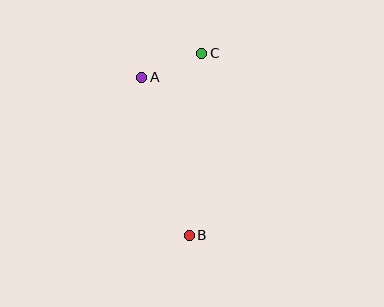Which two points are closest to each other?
Points A and C are closest to each other.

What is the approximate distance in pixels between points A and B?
The distance between A and B is approximately 165 pixels.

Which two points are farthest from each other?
Points B and C are farthest from each other.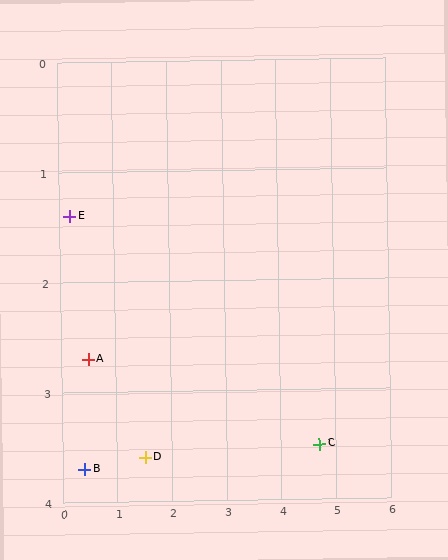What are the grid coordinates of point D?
Point D is at approximately (1.5, 3.6).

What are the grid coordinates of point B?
Point B is at approximately (0.4, 3.7).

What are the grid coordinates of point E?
Point E is at approximately (0.2, 1.4).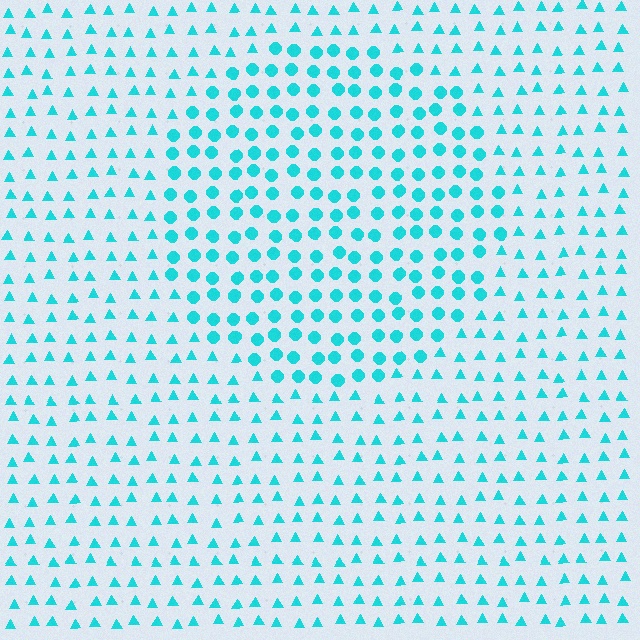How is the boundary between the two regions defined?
The boundary is defined by a change in element shape: circles inside vs. triangles outside. All elements share the same color and spacing.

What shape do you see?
I see a circle.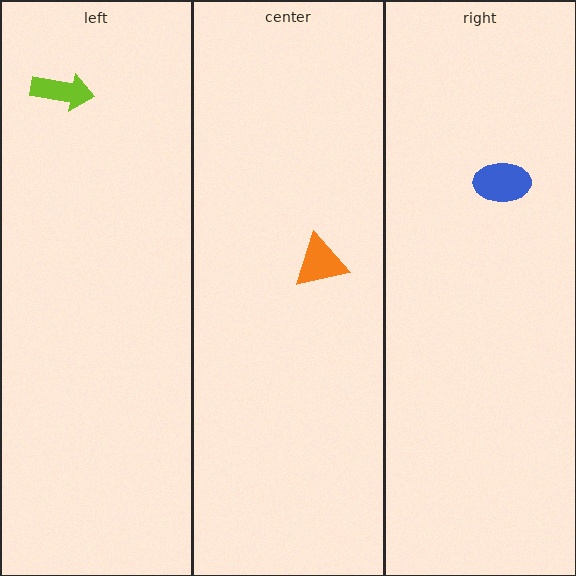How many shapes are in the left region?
1.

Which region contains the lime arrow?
The left region.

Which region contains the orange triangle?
The center region.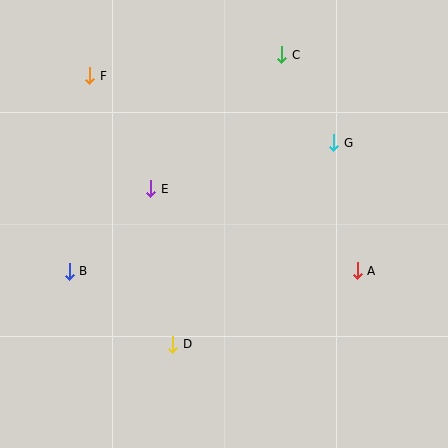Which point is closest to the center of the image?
Point E at (151, 189) is closest to the center.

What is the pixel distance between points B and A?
The distance between B and A is 288 pixels.